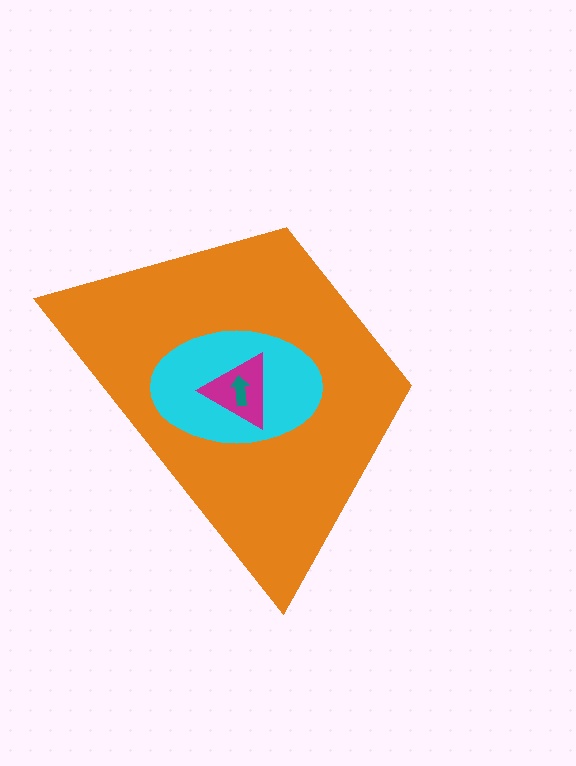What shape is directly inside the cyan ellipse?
The magenta triangle.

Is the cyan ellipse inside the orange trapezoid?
Yes.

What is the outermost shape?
The orange trapezoid.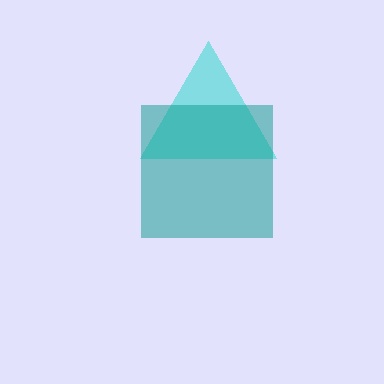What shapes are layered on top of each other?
The layered shapes are: a cyan triangle, a teal square.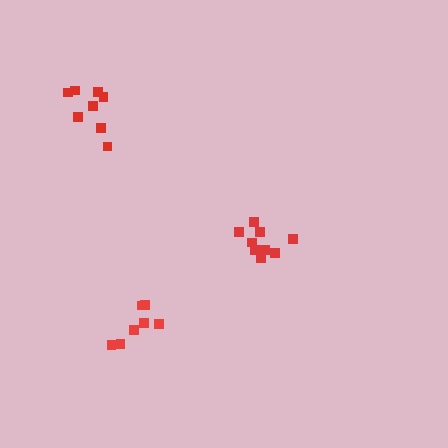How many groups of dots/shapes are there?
There are 3 groups.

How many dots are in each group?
Group 1: 9 dots, Group 2: 8 dots, Group 3: 7 dots (24 total).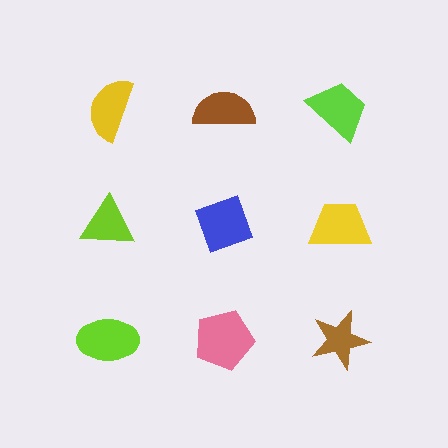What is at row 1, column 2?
A brown semicircle.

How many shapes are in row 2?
3 shapes.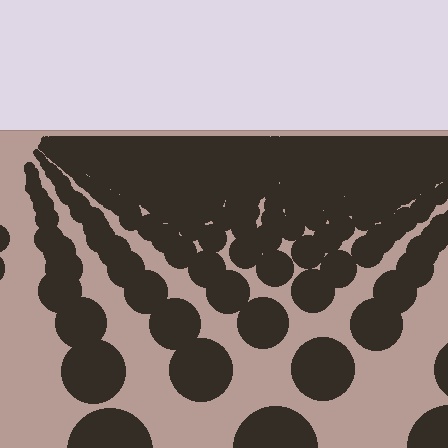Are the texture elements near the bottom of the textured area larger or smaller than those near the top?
Larger. Near the bottom, elements are closer to the viewer and appear at a bigger on-screen size.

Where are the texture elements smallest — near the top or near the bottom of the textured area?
Near the top.